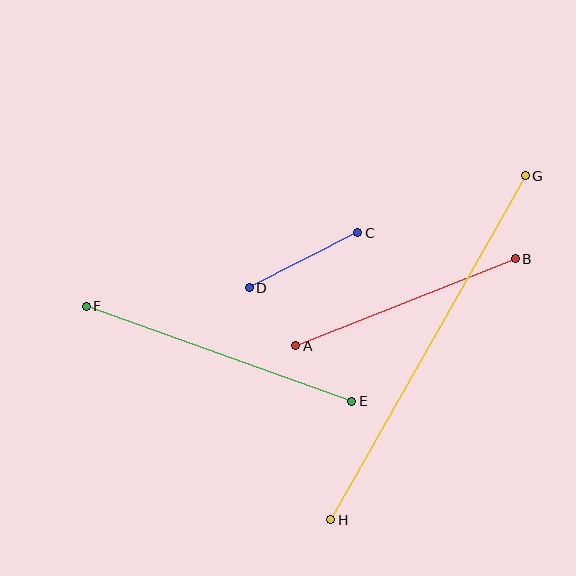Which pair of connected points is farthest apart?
Points G and H are farthest apart.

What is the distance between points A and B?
The distance is approximately 236 pixels.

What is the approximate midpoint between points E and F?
The midpoint is at approximately (219, 354) pixels.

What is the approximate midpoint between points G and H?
The midpoint is at approximately (428, 348) pixels.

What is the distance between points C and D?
The distance is approximately 121 pixels.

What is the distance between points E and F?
The distance is approximately 282 pixels.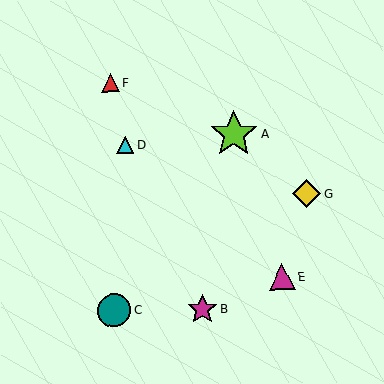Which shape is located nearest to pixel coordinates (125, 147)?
The cyan triangle (labeled D) at (125, 145) is nearest to that location.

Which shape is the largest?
The lime star (labeled A) is the largest.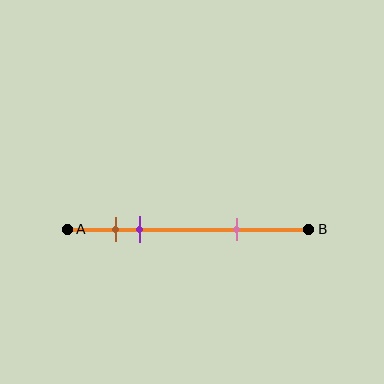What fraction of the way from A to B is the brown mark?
The brown mark is approximately 20% (0.2) of the way from A to B.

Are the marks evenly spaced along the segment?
No, the marks are not evenly spaced.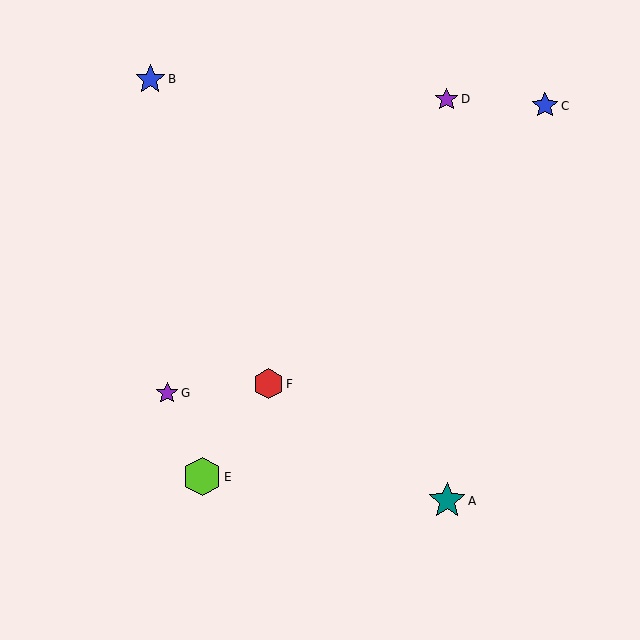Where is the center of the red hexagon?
The center of the red hexagon is at (268, 384).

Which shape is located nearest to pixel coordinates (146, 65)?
The blue star (labeled B) at (150, 79) is nearest to that location.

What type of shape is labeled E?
Shape E is a lime hexagon.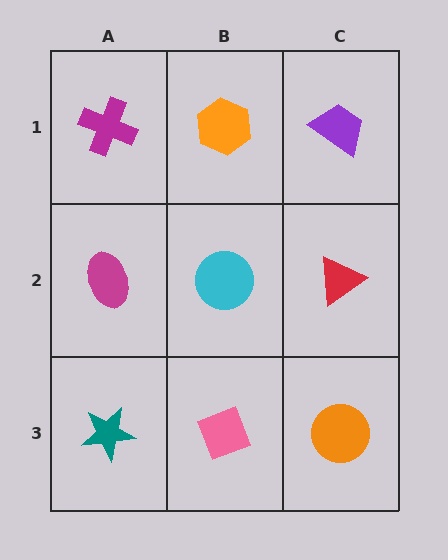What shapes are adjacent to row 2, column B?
An orange hexagon (row 1, column B), a pink diamond (row 3, column B), a magenta ellipse (row 2, column A), a red triangle (row 2, column C).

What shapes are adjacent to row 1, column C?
A red triangle (row 2, column C), an orange hexagon (row 1, column B).